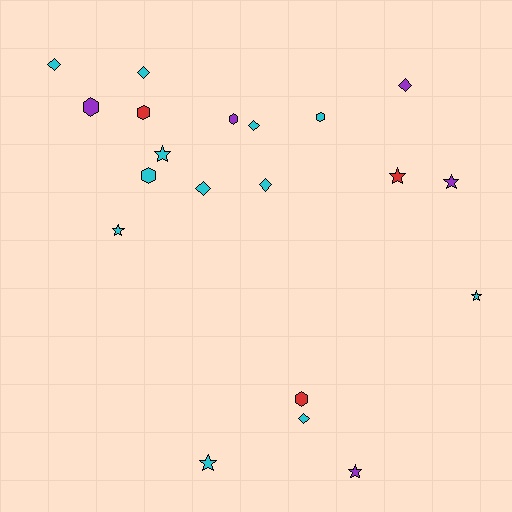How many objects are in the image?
There are 20 objects.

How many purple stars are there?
There are 2 purple stars.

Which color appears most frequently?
Cyan, with 12 objects.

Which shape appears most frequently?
Star, with 7 objects.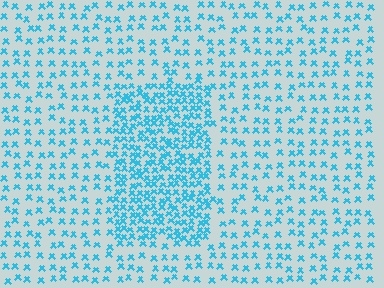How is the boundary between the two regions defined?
The boundary is defined by a change in element density (approximately 2.3x ratio). All elements are the same color, size, and shape.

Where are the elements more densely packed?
The elements are more densely packed inside the rectangle boundary.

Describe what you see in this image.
The image contains small cyan elements arranged at two different densities. A rectangle-shaped region is visible where the elements are more densely packed than the surrounding area.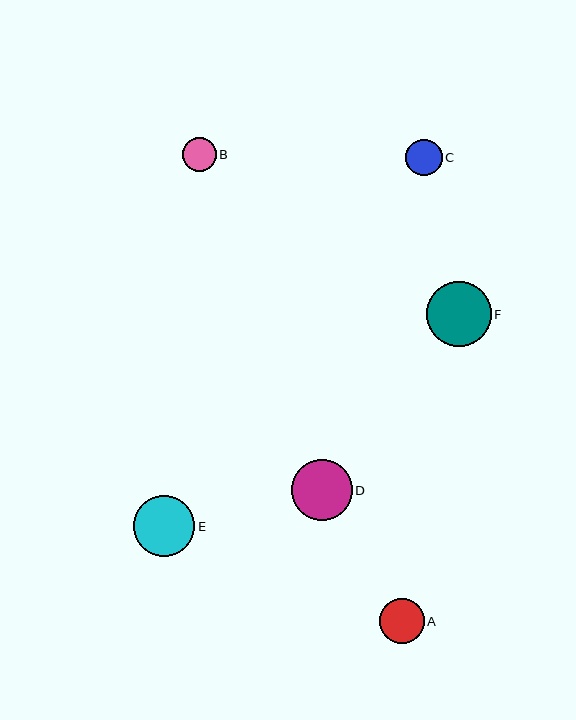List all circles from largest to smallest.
From largest to smallest: F, D, E, A, C, B.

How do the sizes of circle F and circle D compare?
Circle F and circle D are approximately the same size.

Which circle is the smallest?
Circle B is the smallest with a size of approximately 34 pixels.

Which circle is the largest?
Circle F is the largest with a size of approximately 65 pixels.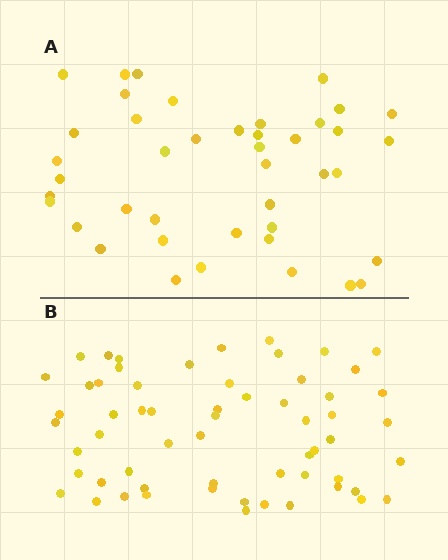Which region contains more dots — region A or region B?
Region B (the bottom region) has more dots.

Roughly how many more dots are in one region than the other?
Region B has approximately 20 more dots than region A.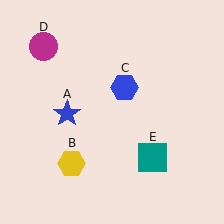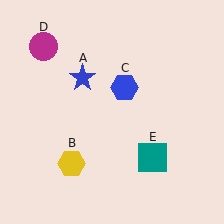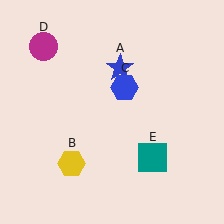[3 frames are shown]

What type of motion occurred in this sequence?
The blue star (object A) rotated clockwise around the center of the scene.